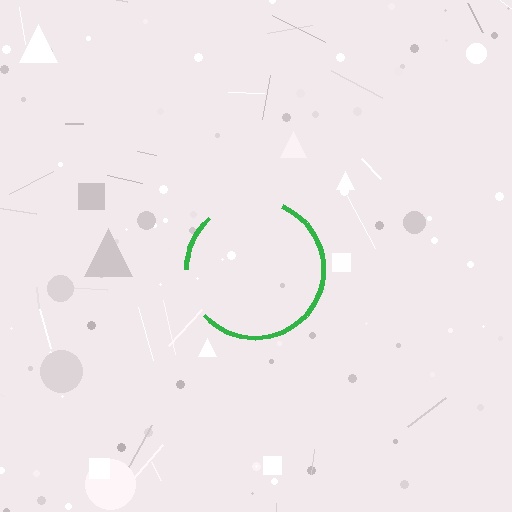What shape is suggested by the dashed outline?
The dashed outline suggests a circle.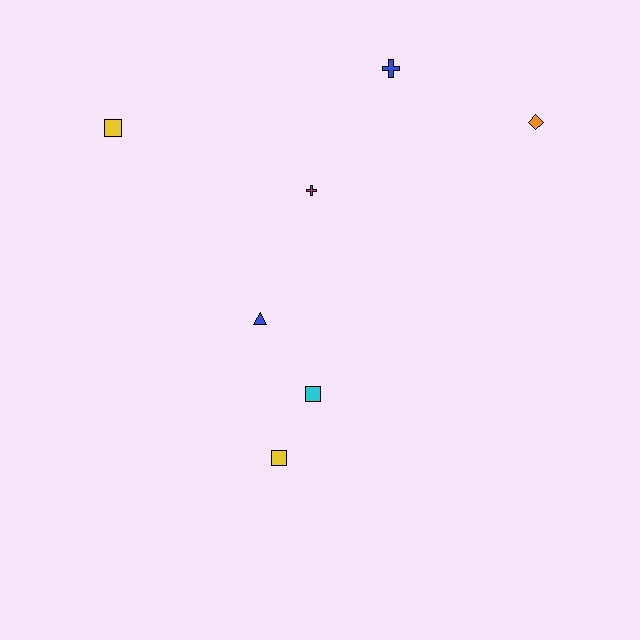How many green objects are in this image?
There are no green objects.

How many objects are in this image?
There are 7 objects.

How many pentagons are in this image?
There are no pentagons.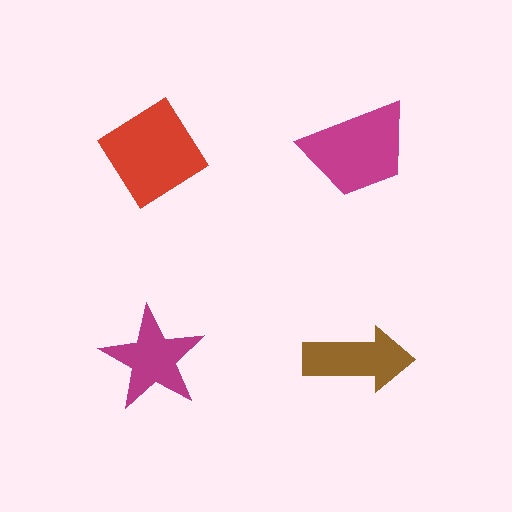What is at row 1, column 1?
A red diamond.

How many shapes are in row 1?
2 shapes.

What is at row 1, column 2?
A magenta trapezoid.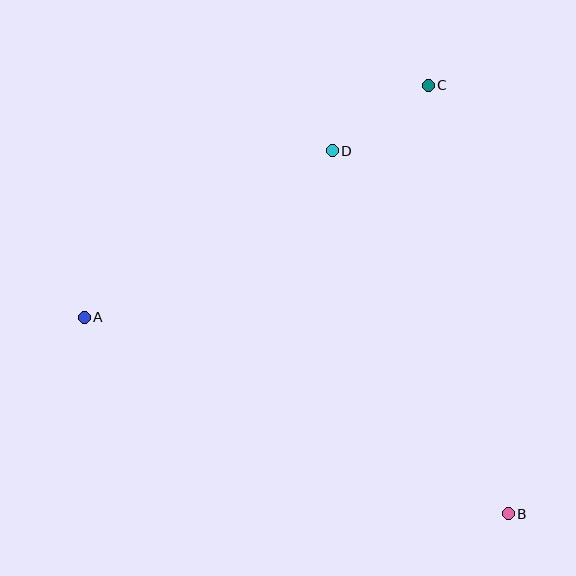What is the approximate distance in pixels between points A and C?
The distance between A and C is approximately 415 pixels.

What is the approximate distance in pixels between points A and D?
The distance between A and D is approximately 299 pixels.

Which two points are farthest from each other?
Points A and B are farthest from each other.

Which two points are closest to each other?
Points C and D are closest to each other.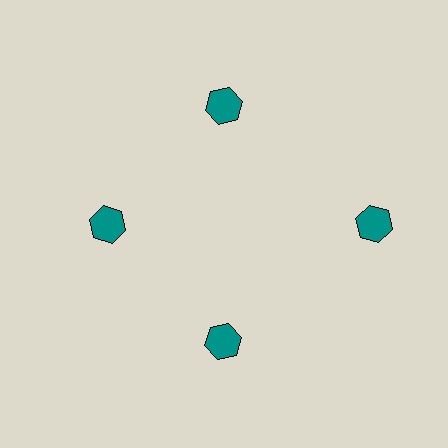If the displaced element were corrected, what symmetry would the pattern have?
It would have 4-fold rotational symmetry — the pattern would map onto itself every 90 degrees.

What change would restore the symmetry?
The symmetry would be restored by moving it inward, back onto the ring so that all 4 hexagons sit at equal angles and equal distance from the center.